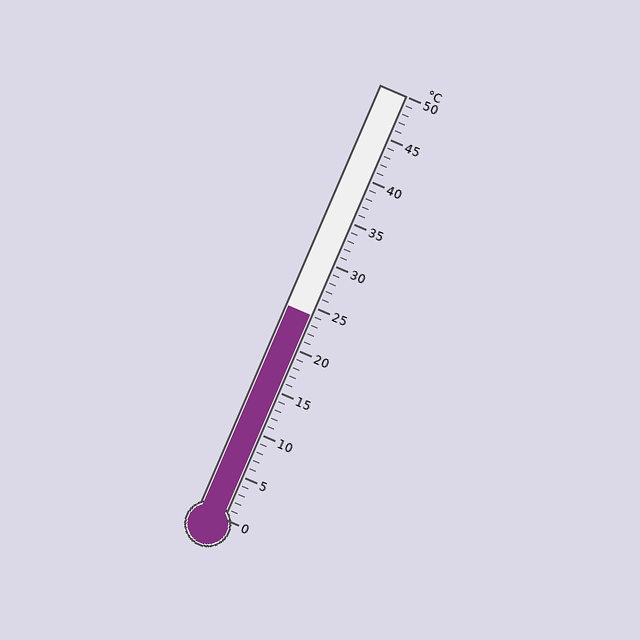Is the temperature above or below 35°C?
The temperature is below 35°C.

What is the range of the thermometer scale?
The thermometer scale ranges from 0°C to 50°C.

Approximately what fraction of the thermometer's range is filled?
The thermometer is filled to approximately 50% of its range.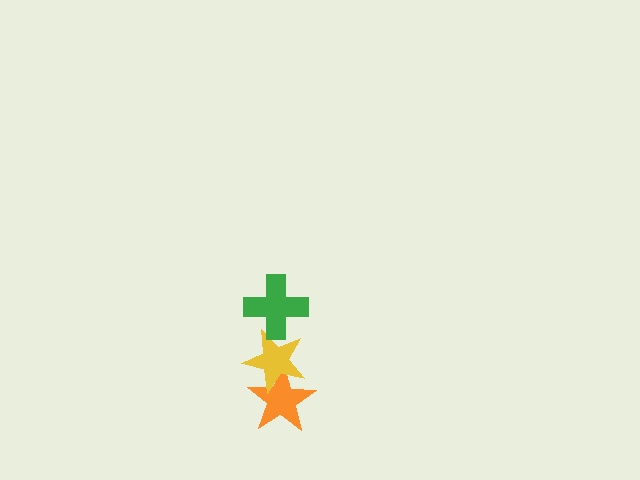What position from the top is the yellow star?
The yellow star is 2nd from the top.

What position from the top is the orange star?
The orange star is 3rd from the top.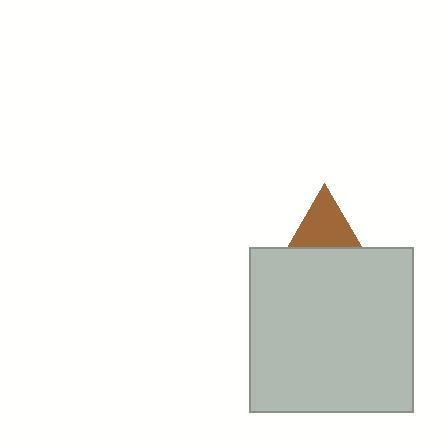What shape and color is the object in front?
The object in front is a light gray square.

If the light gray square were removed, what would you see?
You would see the complete brown triangle.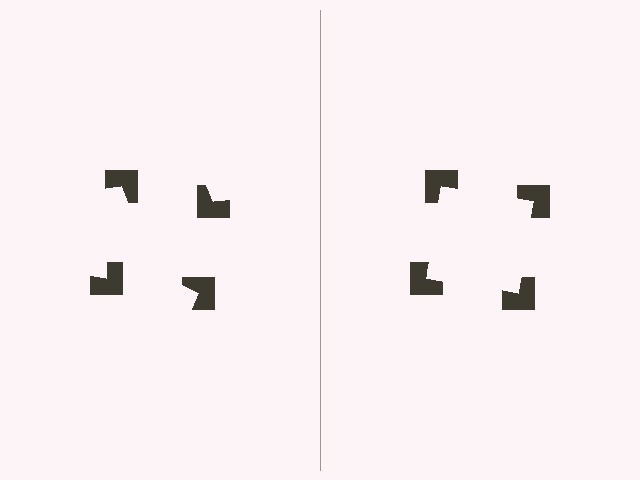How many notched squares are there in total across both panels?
8 — 4 on each side.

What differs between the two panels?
The notched squares are positioned identically on both sides; only the wedge orientations differ. On the right they align to a square; on the left they are misaligned.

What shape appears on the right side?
An illusory square.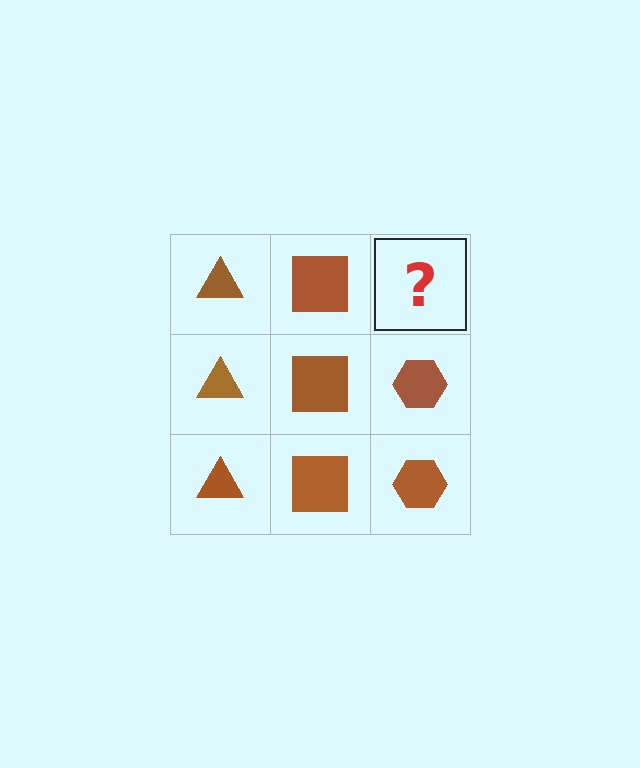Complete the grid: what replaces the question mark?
The question mark should be replaced with a brown hexagon.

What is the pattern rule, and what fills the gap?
The rule is that each column has a consistent shape. The gap should be filled with a brown hexagon.